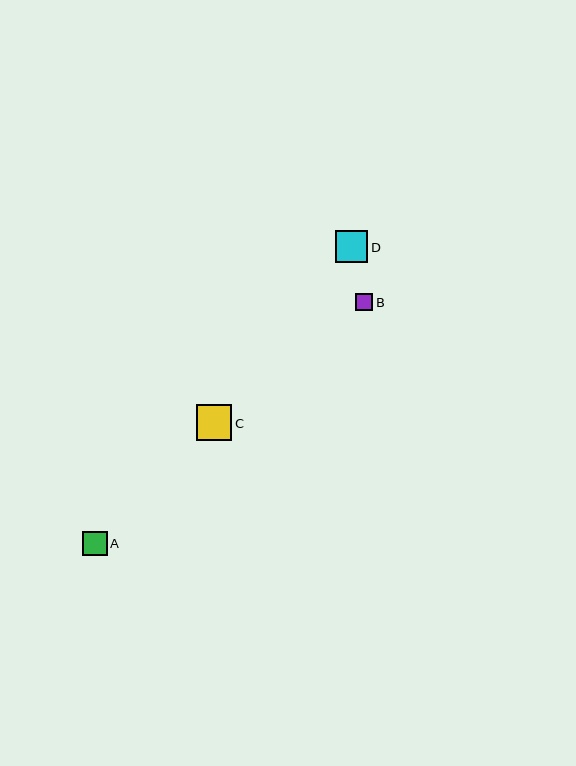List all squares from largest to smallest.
From largest to smallest: C, D, A, B.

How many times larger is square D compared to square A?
Square D is approximately 1.3 times the size of square A.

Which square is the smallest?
Square B is the smallest with a size of approximately 17 pixels.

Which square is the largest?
Square C is the largest with a size of approximately 35 pixels.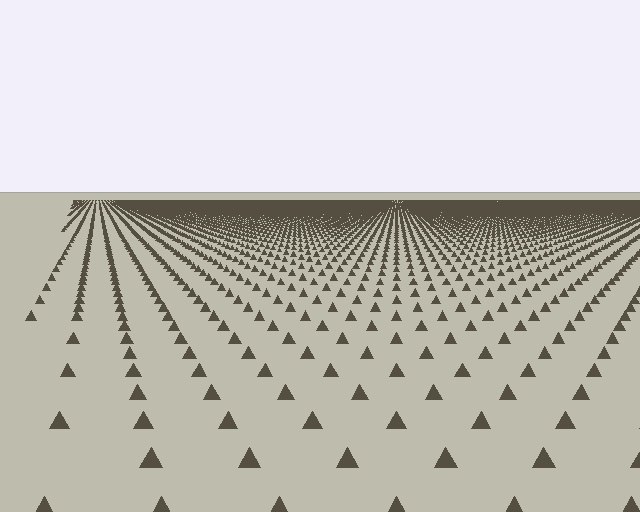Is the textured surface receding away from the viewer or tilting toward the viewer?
The surface is receding away from the viewer. Texture elements get smaller and denser toward the top.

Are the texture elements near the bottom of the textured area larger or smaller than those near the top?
Larger. Near the bottom, elements are closer to the viewer and appear at a bigger on-screen size.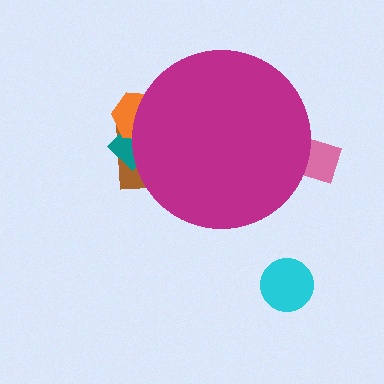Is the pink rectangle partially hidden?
Yes, the pink rectangle is partially hidden behind the magenta circle.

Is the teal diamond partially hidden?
Yes, the teal diamond is partially hidden behind the magenta circle.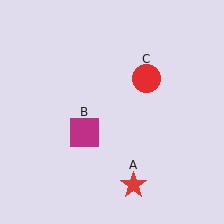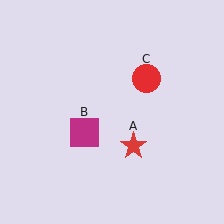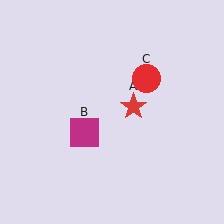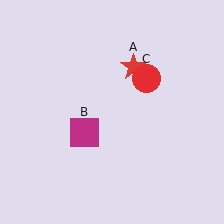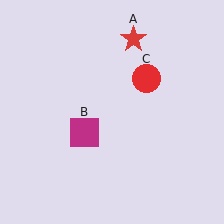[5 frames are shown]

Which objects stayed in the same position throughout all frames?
Magenta square (object B) and red circle (object C) remained stationary.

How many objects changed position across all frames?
1 object changed position: red star (object A).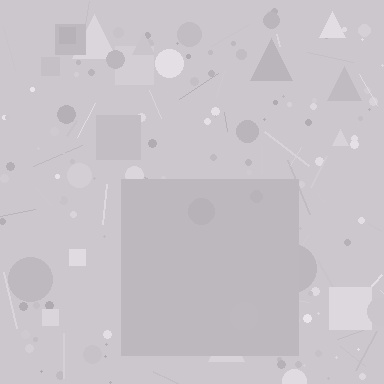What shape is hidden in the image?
A square is hidden in the image.